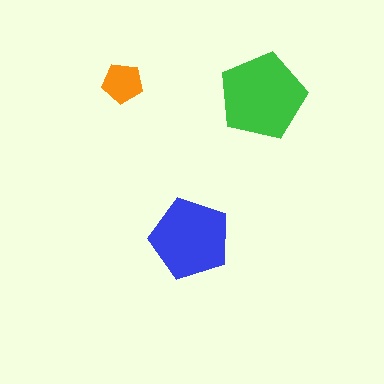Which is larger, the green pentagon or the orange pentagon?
The green one.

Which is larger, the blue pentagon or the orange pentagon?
The blue one.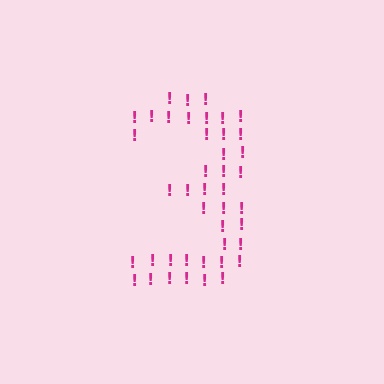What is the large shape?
The large shape is the digit 3.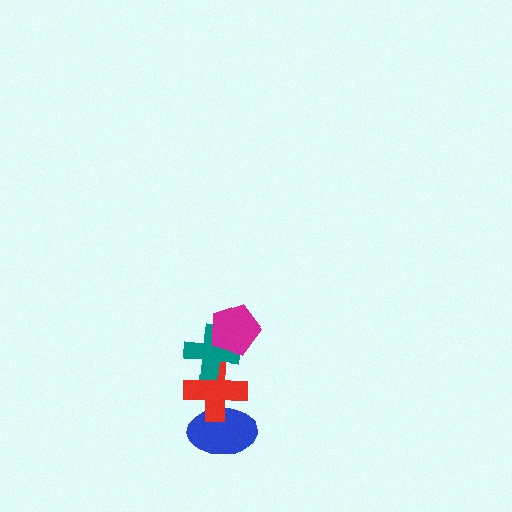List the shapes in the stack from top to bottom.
From top to bottom: the magenta pentagon, the teal cross, the red cross, the blue ellipse.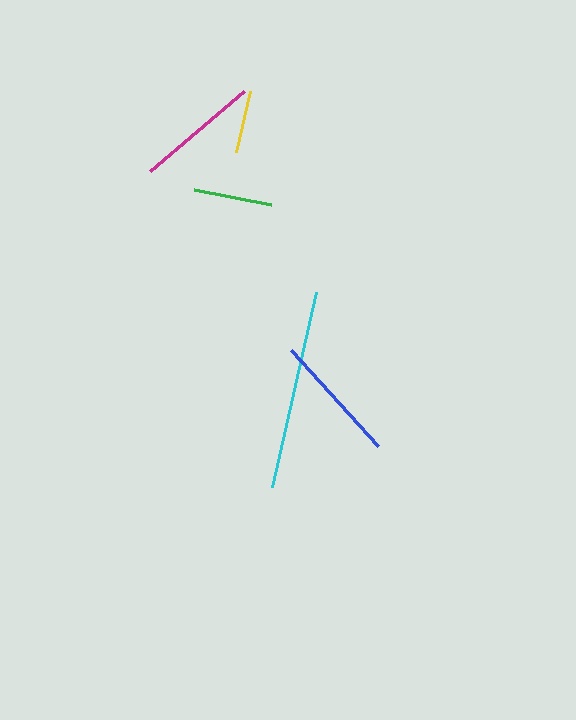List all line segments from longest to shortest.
From longest to shortest: cyan, blue, magenta, green, yellow.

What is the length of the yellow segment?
The yellow segment is approximately 63 pixels long.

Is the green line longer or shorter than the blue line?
The blue line is longer than the green line.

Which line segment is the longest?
The cyan line is the longest at approximately 199 pixels.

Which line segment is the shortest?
The yellow line is the shortest at approximately 63 pixels.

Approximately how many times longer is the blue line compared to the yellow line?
The blue line is approximately 2.1 times the length of the yellow line.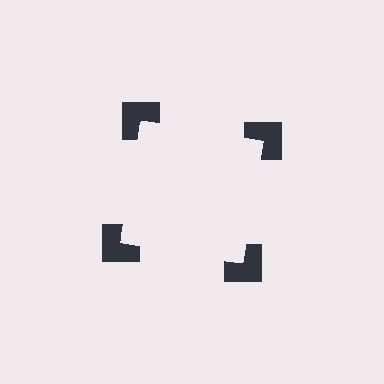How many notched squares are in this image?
There are 4 — one at each vertex of the illusory square.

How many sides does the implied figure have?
4 sides.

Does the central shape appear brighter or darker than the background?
It typically appears slightly brighter than the background, even though no actual brightness change is drawn.